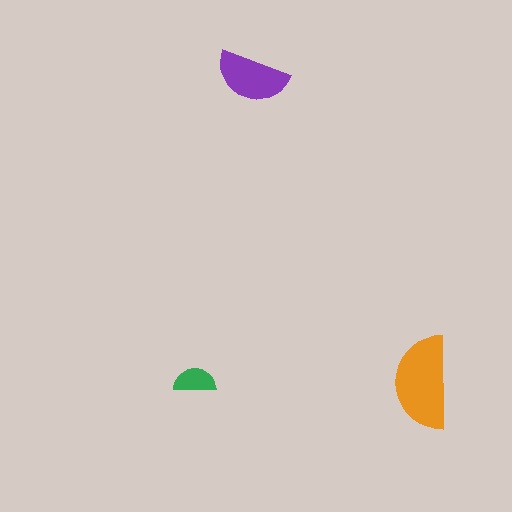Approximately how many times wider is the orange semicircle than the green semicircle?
About 2 times wider.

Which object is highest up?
The purple semicircle is topmost.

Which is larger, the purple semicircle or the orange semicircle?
The orange one.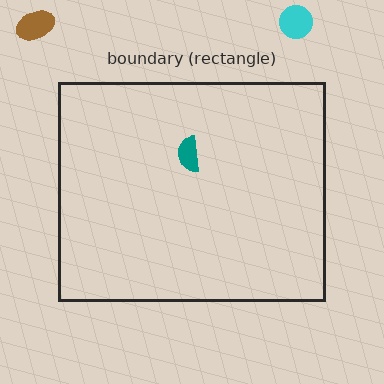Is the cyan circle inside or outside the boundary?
Outside.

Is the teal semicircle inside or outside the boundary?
Inside.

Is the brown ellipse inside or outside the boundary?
Outside.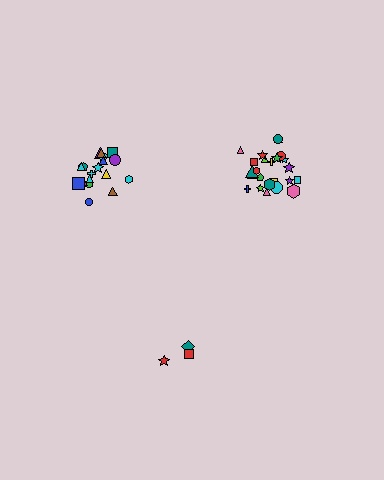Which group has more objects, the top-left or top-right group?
The top-right group.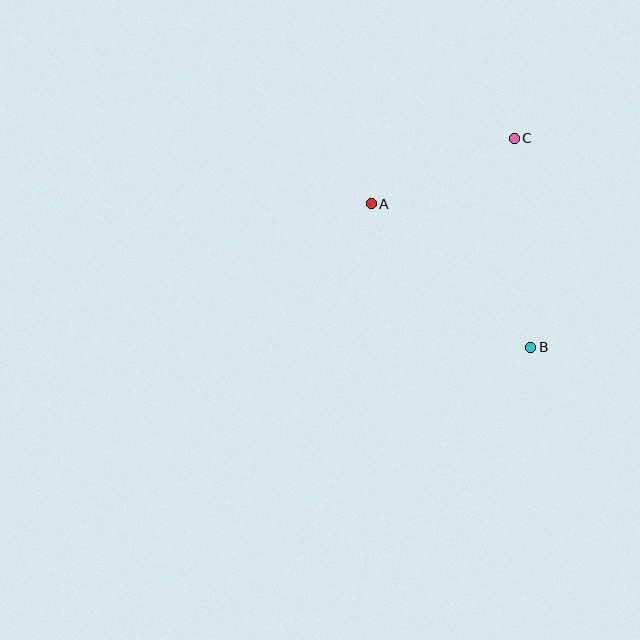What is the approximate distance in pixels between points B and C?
The distance between B and C is approximately 210 pixels.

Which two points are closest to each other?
Points A and C are closest to each other.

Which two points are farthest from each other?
Points A and B are farthest from each other.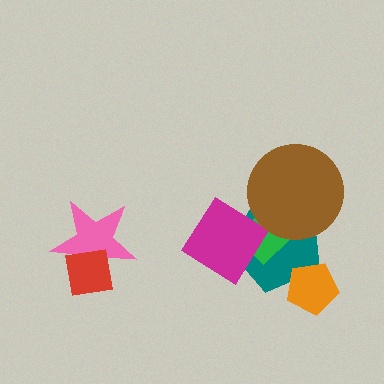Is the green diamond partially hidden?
Yes, it is partially covered by another shape.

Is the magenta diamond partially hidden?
No, no other shape covers it.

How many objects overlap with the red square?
1 object overlaps with the red square.